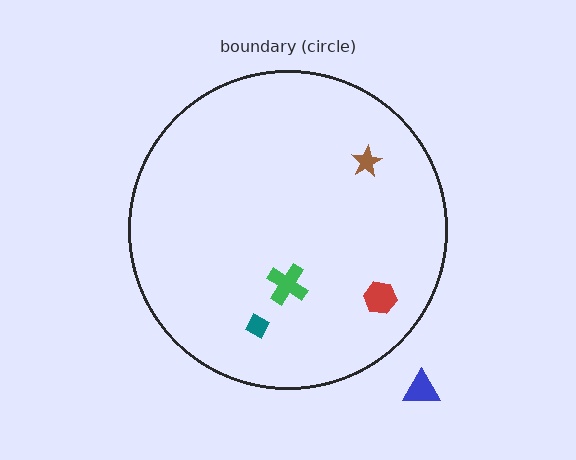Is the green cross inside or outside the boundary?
Inside.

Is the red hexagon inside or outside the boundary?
Inside.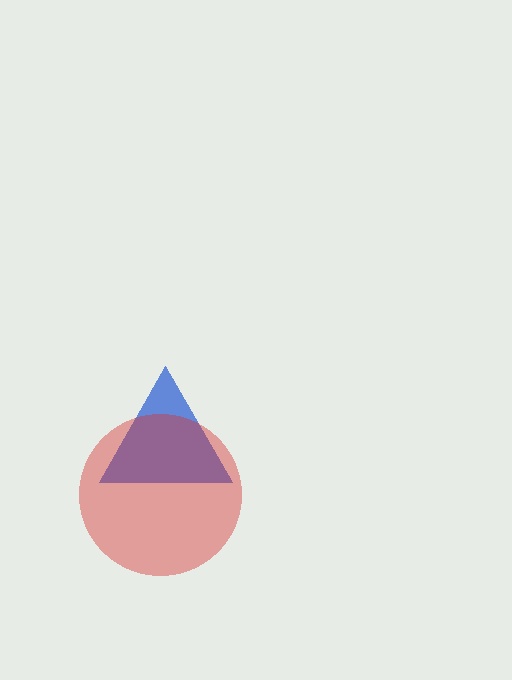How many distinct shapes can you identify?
There are 2 distinct shapes: a blue triangle, a red circle.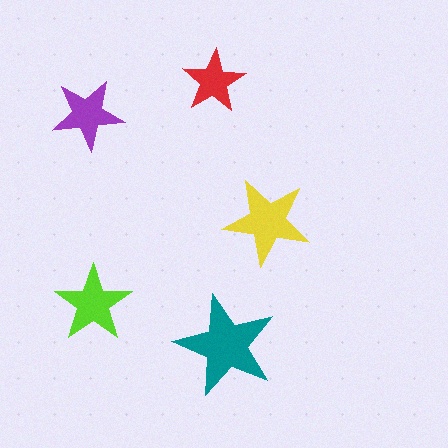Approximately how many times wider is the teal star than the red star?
About 1.5 times wider.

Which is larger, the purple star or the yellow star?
The yellow one.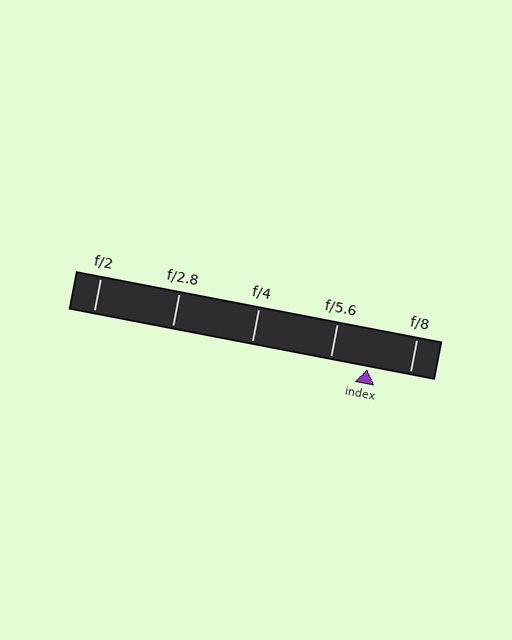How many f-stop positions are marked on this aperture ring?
There are 5 f-stop positions marked.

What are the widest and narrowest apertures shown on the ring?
The widest aperture shown is f/2 and the narrowest is f/8.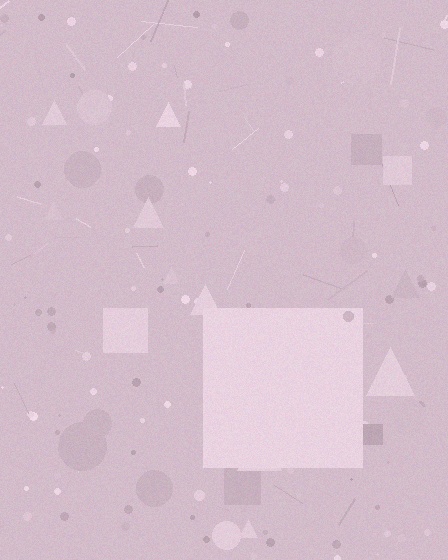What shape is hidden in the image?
A square is hidden in the image.